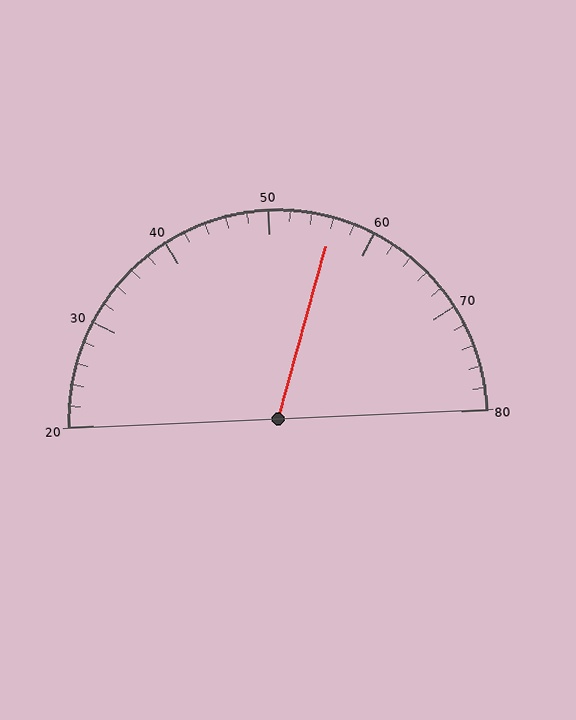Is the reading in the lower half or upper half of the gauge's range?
The reading is in the upper half of the range (20 to 80).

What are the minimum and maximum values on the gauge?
The gauge ranges from 20 to 80.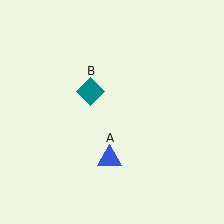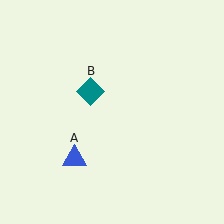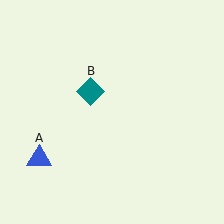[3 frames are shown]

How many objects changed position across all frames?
1 object changed position: blue triangle (object A).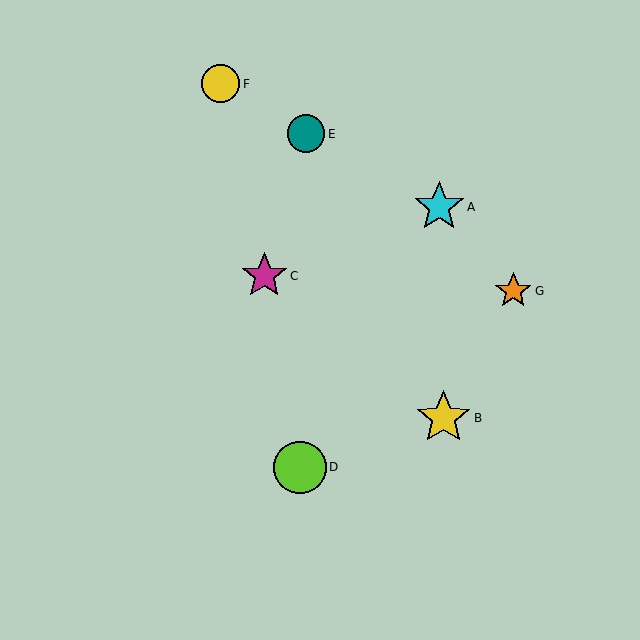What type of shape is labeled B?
Shape B is a yellow star.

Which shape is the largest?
The yellow star (labeled B) is the largest.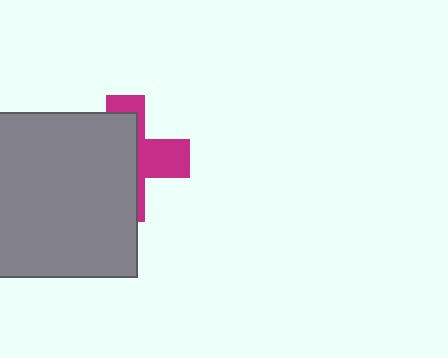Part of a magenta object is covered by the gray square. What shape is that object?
It is a cross.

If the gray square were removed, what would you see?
You would see the complete magenta cross.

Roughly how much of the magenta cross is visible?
A small part of it is visible (roughly 38%).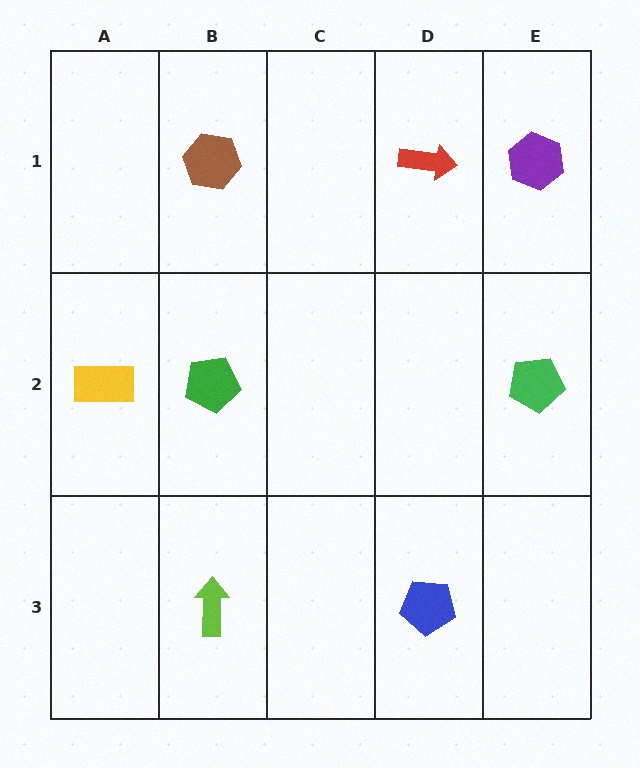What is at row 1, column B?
A brown hexagon.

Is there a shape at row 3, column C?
No, that cell is empty.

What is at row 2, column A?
A yellow rectangle.